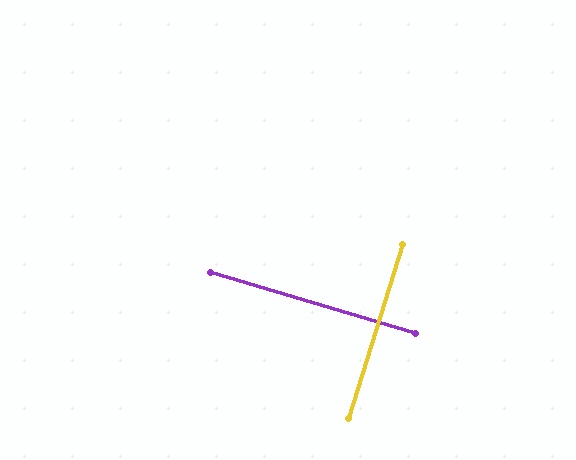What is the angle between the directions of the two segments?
Approximately 89 degrees.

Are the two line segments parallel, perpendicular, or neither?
Perpendicular — they meet at approximately 89°.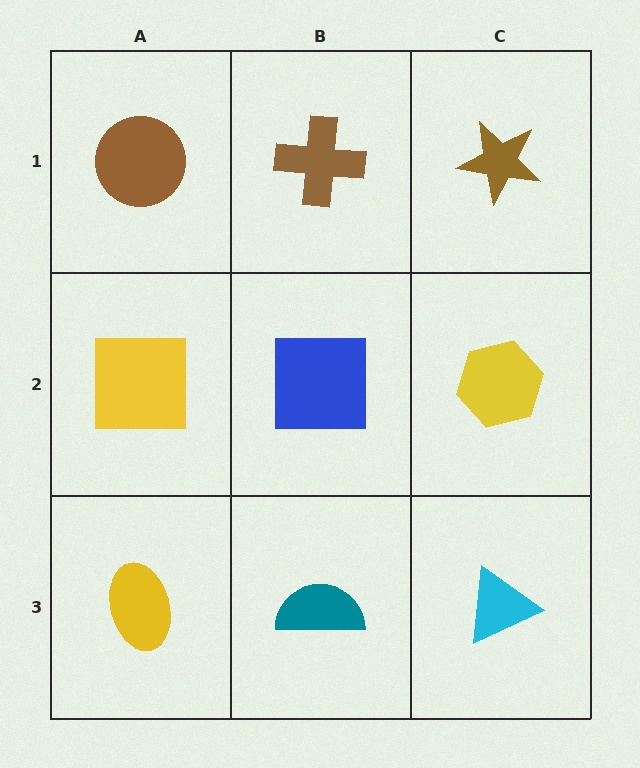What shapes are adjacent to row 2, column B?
A brown cross (row 1, column B), a teal semicircle (row 3, column B), a yellow square (row 2, column A), a yellow hexagon (row 2, column C).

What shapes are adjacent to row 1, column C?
A yellow hexagon (row 2, column C), a brown cross (row 1, column B).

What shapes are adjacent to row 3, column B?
A blue square (row 2, column B), a yellow ellipse (row 3, column A), a cyan triangle (row 3, column C).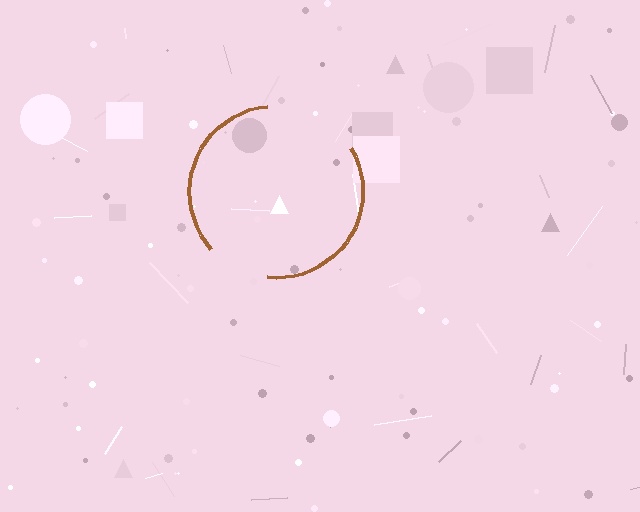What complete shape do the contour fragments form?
The contour fragments form a circle.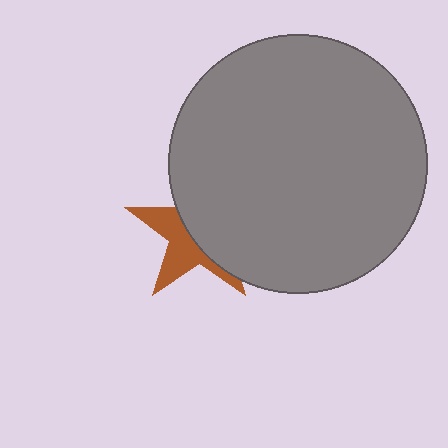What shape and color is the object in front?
The object in front is a gray circle.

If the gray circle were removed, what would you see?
You would see the complete brown star.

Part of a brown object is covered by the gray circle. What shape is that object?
It is a star.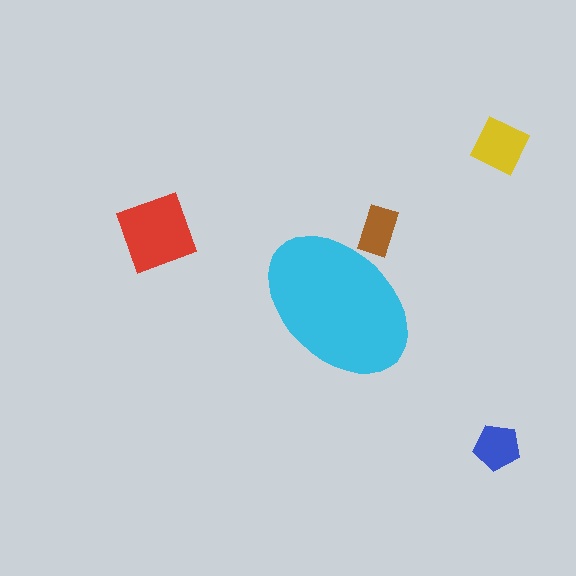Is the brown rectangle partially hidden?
Yes, the brown rectangle is partially hidden behind the cyan ellipse.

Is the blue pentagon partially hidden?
No, the blue pentagon is fully visible.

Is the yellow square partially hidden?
No, the yellow square is fully visible.